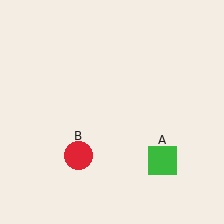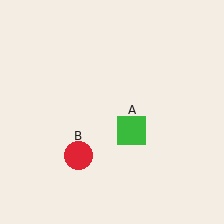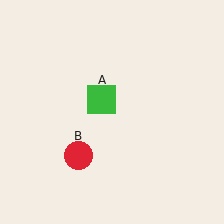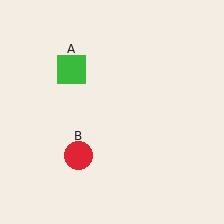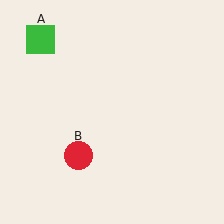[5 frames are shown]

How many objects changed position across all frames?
1 object changed position: green square (object A).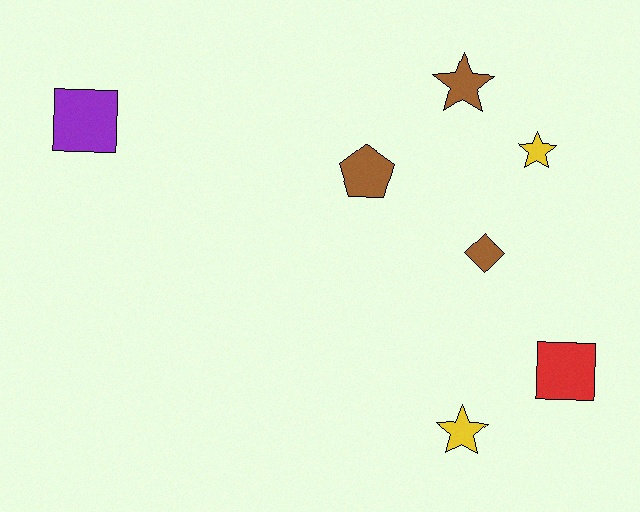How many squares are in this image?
There are 2 squares.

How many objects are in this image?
There are 7 objects.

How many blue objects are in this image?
There are no blue objects.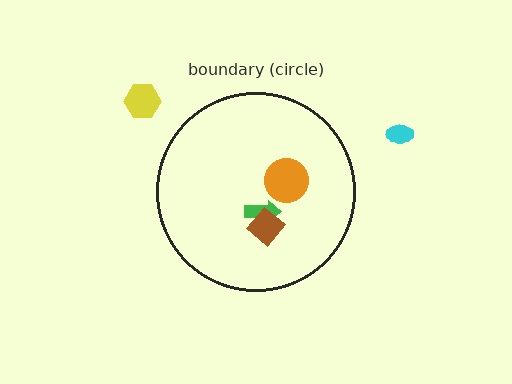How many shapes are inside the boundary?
3 inside, 2 outside.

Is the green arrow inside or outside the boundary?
Inside.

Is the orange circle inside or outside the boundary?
Inside.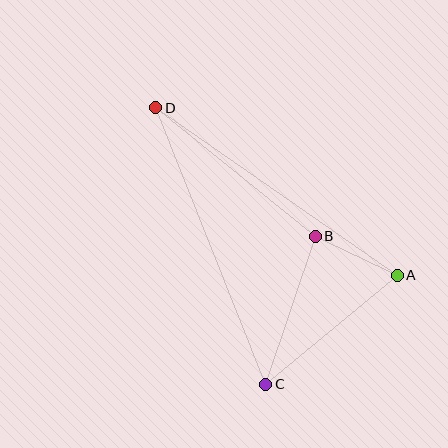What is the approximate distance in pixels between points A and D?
The distance between A and D is approximately 294 pixels.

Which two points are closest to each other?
Points A and B are closest to each other.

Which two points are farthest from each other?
Points C and D are farthest from each other.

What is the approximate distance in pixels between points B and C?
The distance between B and C is approximately 156 pixels.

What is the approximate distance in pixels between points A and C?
The distance between A and C is approximately 171 pixels.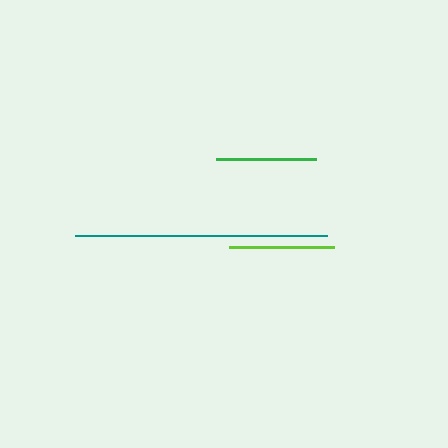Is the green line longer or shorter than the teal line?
The teal line is longer than the green line.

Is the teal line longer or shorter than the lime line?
The teal line is longer than the lime line.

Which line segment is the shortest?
The green line is the shortest at approximately 100 pixels.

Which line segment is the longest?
The teal line is the longest at approximately 252 pixels.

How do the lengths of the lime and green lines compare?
The lime and green lines are approximately the same length.